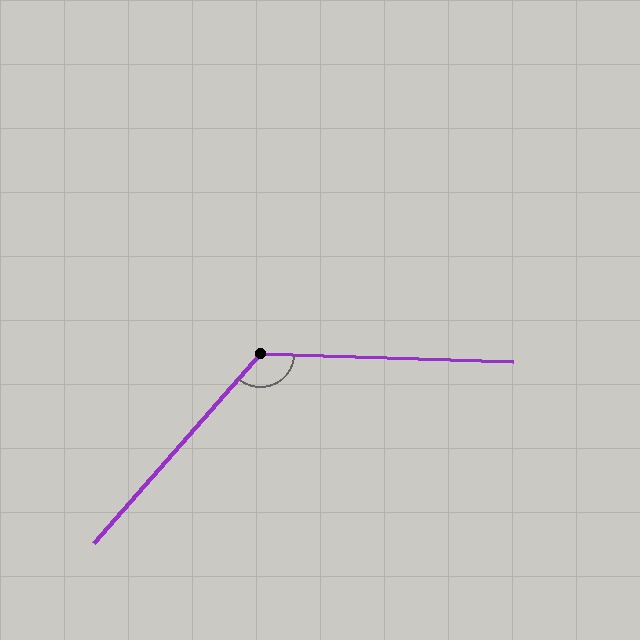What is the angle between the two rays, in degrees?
Approximately 130 degrees.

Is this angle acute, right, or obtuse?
It is obtuse.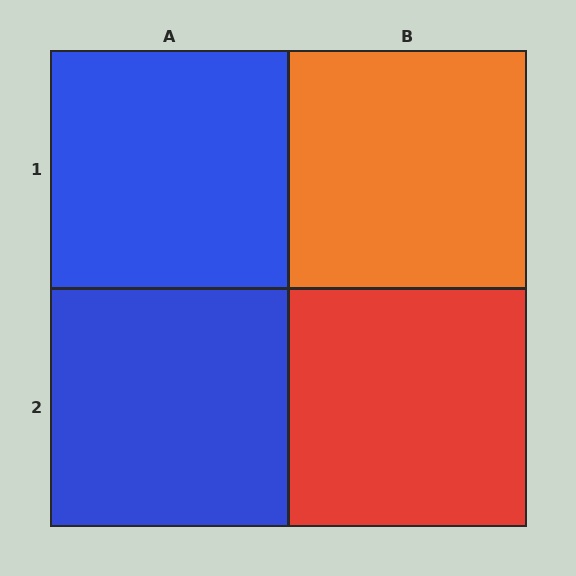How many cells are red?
1 cell is red.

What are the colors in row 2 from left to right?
Blue, red.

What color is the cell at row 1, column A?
Blue.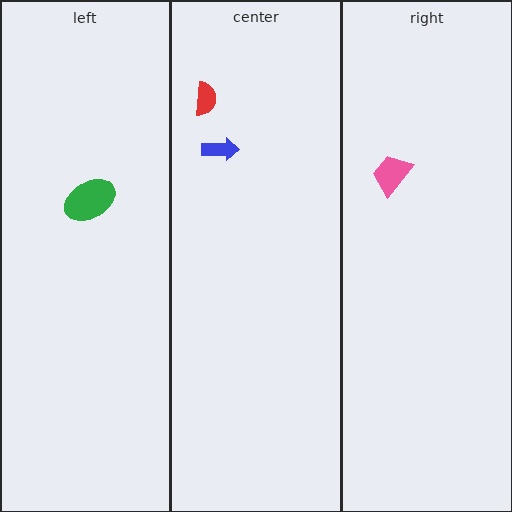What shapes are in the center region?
The red semicircle, the blue arrow.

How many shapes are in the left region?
1.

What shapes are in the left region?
The green ellipse.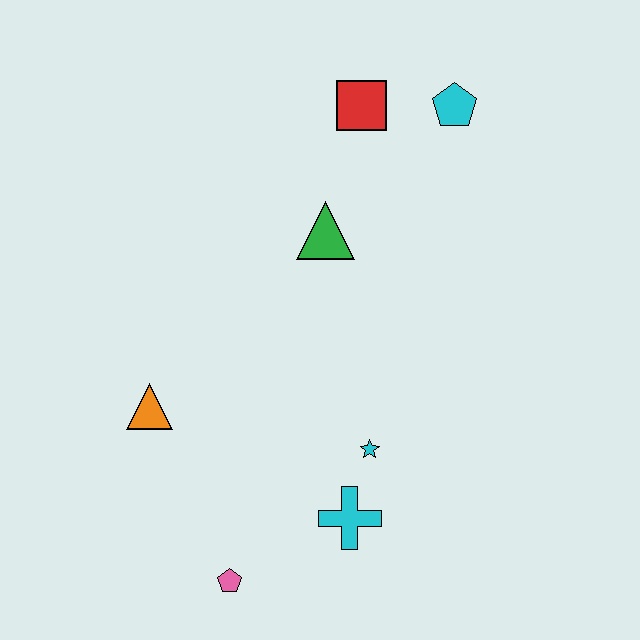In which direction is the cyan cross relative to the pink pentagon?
The cyan cross is to the right of the pink pentagon.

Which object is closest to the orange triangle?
The pink pentagon is closest to the orange triangle.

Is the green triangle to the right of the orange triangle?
Yes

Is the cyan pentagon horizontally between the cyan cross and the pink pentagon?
No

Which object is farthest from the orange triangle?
The cyan pentagon is farthest from the orange triangle.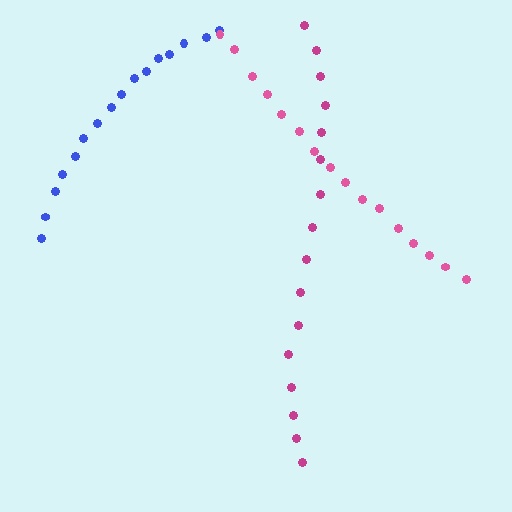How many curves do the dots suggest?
There are 3 distinct paths.